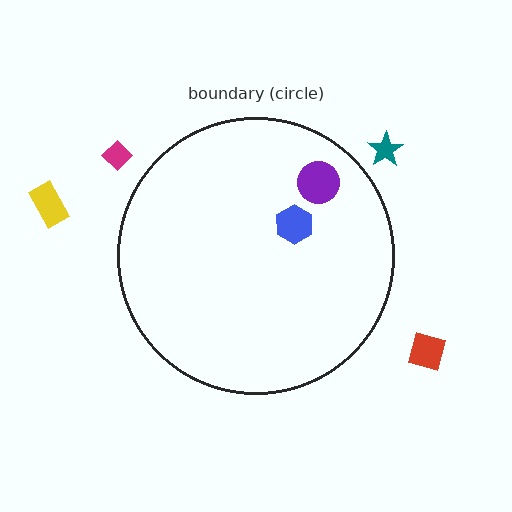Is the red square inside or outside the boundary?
Outside.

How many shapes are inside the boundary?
2 inside, 4 outside.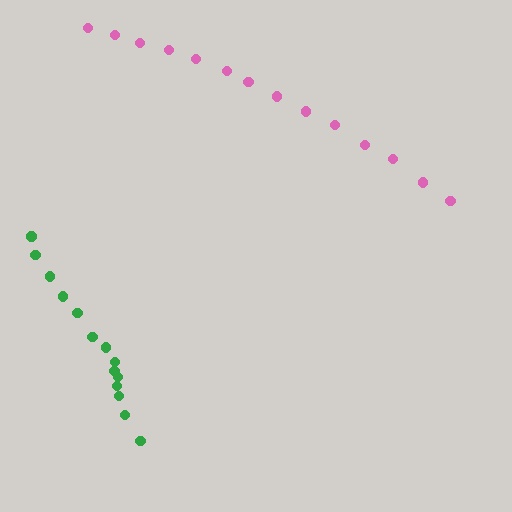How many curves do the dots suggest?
There are 2 distinct paths.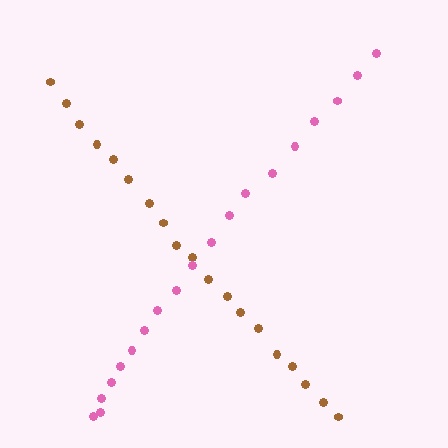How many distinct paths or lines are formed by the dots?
There are 2 distinct paths.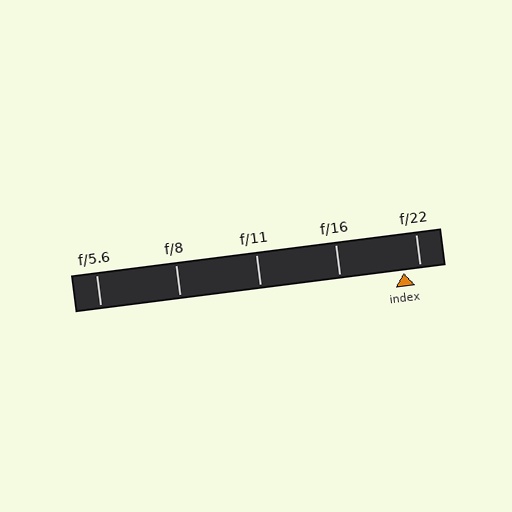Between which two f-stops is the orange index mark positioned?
The index mark is between f/16 and f/22.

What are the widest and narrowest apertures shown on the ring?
The widest aperture shown is f/5.6 and the narrowest is f/22.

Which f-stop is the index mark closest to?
The index mark is closest to f/22.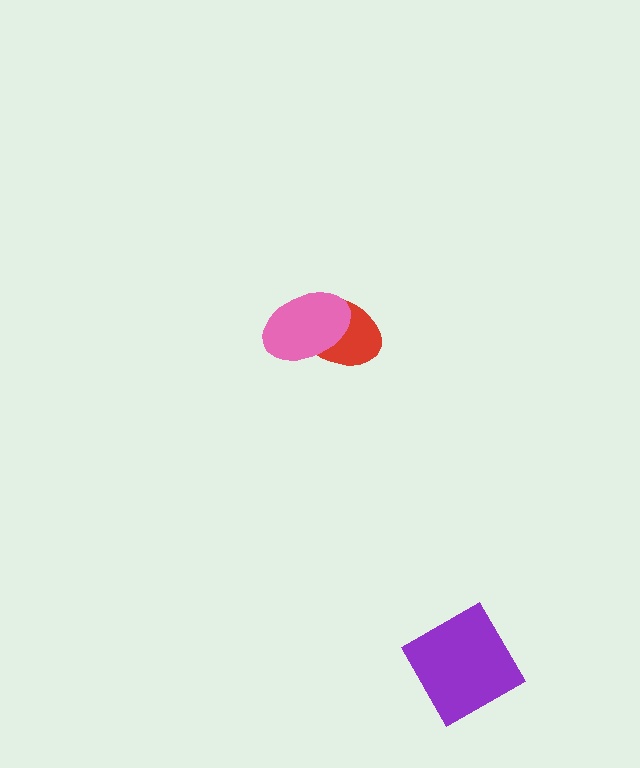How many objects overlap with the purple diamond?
0 objects overlap with the purple diamond.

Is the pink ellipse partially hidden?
No, no other shape covers it.